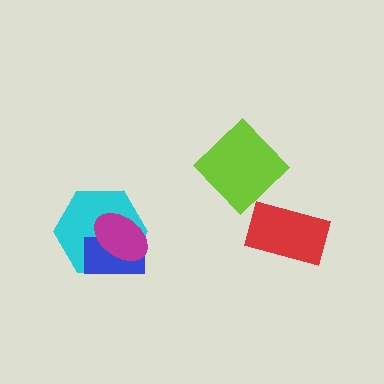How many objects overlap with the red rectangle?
0 objects overlap with the red rectangle.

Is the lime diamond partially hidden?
No, no other shape covers it.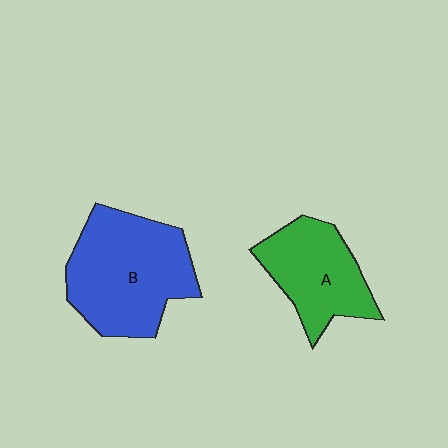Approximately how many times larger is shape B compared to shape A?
Approximately 1.5 times.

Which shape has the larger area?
Shape B (blue).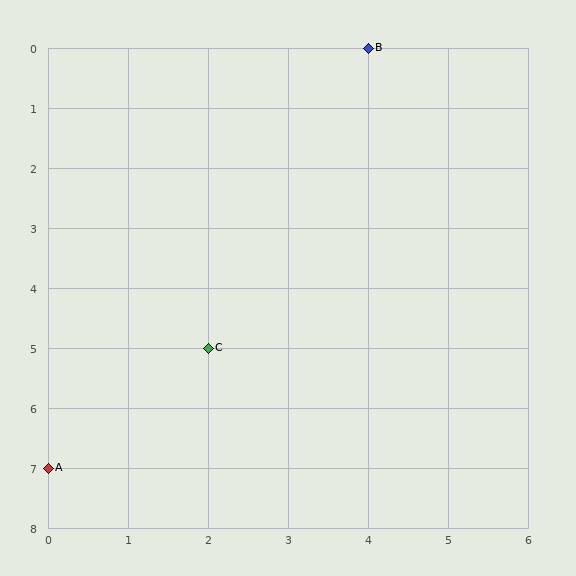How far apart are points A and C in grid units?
Points A and C are 2 columns and 2 rows apart (about 2.8 grid units diagonally).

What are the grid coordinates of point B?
Point B is at grid coordinates (4, 0).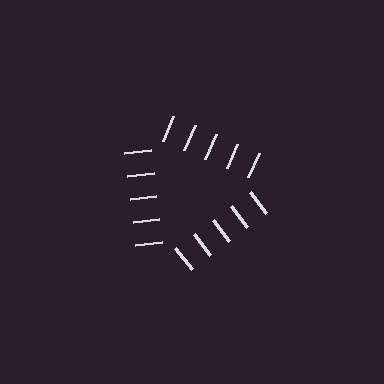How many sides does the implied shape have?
3 sides — the line-ends trace a triangle.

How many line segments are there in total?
15 — 5 along each of the 3 edges.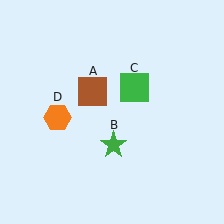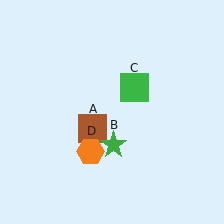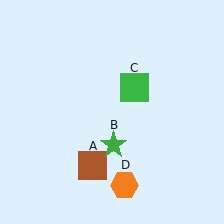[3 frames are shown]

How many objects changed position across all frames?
2 objects changed position: brown square (object A), orange hexagon (object D).